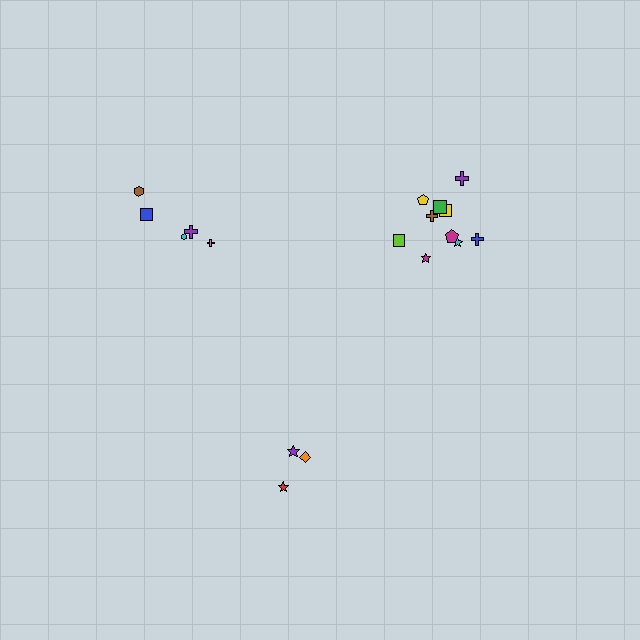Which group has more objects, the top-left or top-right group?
The top-right group.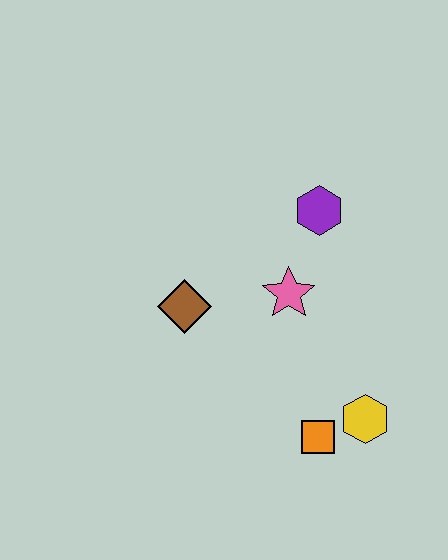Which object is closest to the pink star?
The purple hexagon is closest to the pink star.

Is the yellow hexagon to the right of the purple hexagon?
Yes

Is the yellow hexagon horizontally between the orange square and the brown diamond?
No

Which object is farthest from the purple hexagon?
The orange square is farthest from the purple hexagon.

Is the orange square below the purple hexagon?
Yes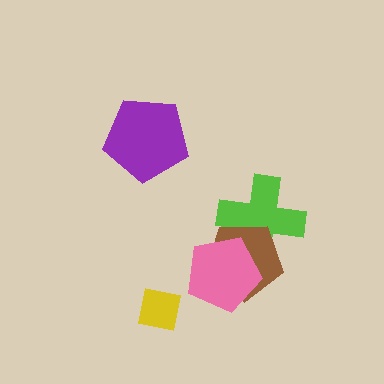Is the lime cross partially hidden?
Yes, it is partially covered by another shape.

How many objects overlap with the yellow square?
0 objects overlap with the yellow square.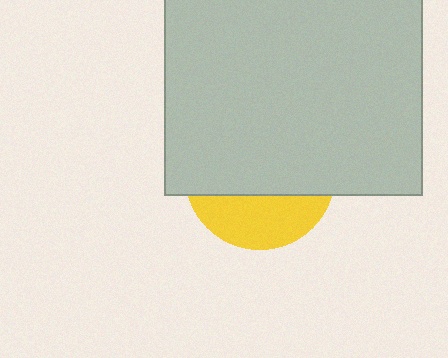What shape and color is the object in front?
The object in front is a light gray rectangle.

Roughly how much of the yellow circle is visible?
A small part of it is visible (roughly 33%).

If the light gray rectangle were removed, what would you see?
You would see the complete yellow circle.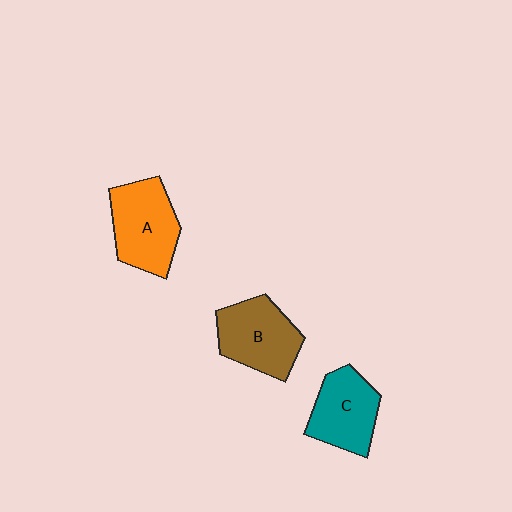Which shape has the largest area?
Shape A (orange).